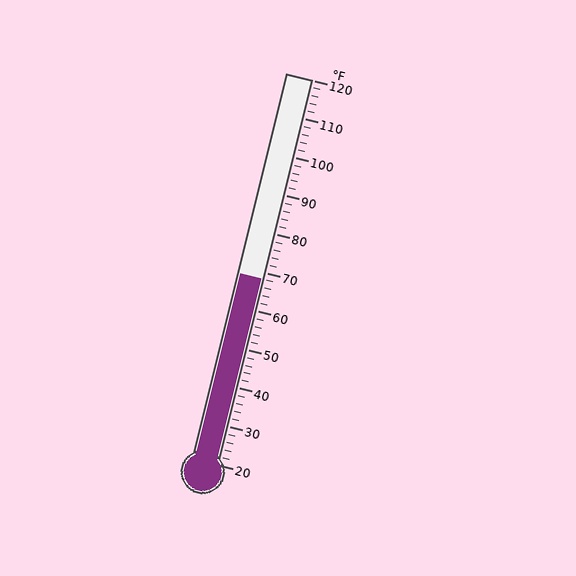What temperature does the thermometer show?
The thermometer shows approximately 68°F.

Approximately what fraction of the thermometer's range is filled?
The thermometer is filled to approximately 50% of its range.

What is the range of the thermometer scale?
The thermometer scale ranges from 20°F to 120°F.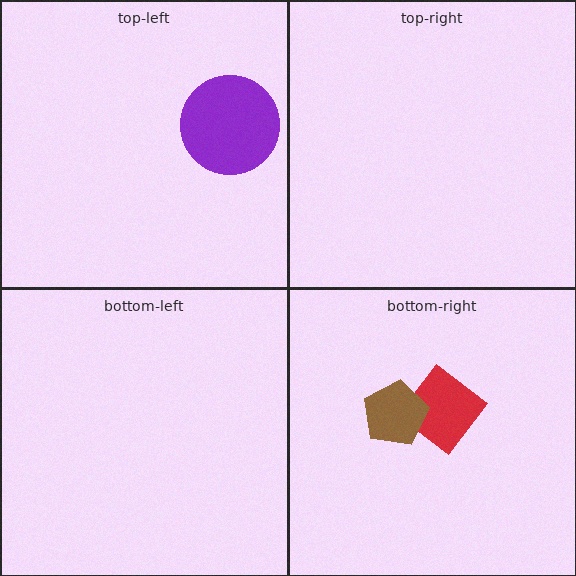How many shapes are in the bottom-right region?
2.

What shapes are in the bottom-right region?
The red diamond, the brown pentagon.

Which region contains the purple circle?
The top-left region.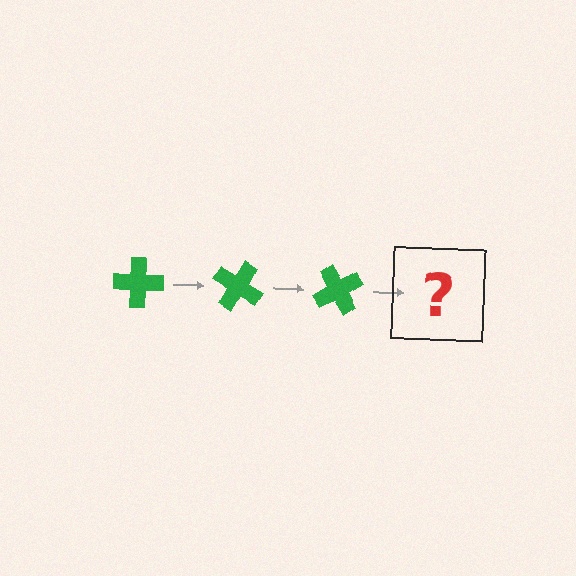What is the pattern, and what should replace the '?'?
The pattern is that the cross rotates 30 degrees each step. The '?' should be a green cross rotated 90 degrees.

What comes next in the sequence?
The next element should be a green cross rotated 90 degrees.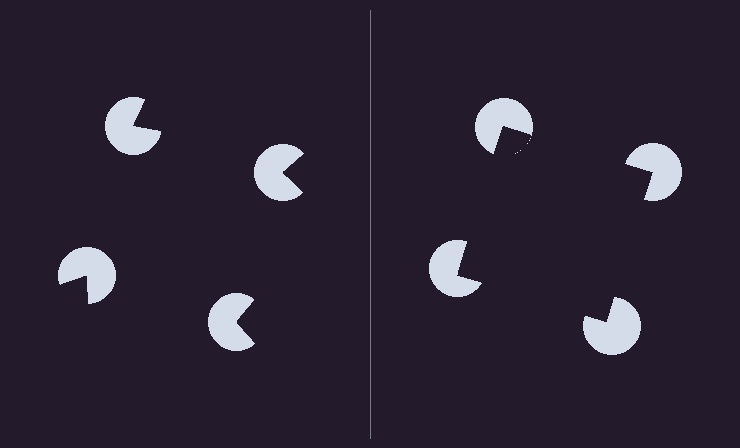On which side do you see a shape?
An illusory square appears on the right side. On the left side the wedge cuts are rotated, so no coherent shape forms.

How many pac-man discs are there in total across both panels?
8 — 4 on each side.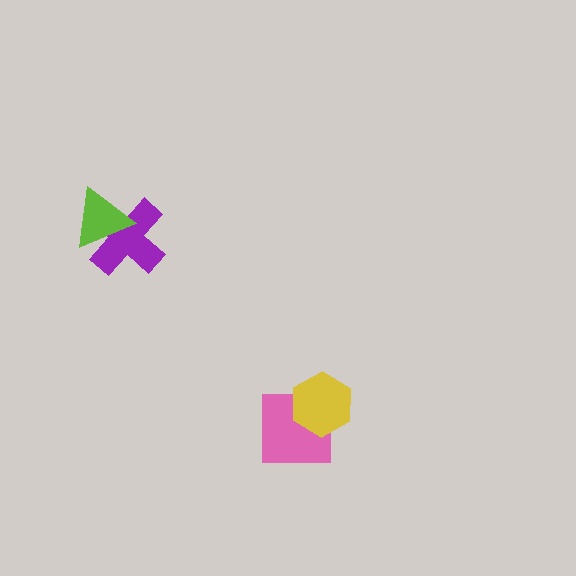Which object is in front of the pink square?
The yellow hexagon is in front of the pink square.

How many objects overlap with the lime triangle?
1 object overlaps with the lime triangle.